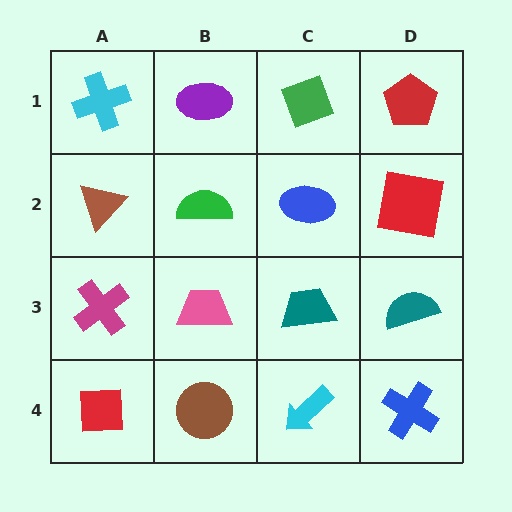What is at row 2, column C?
A blue ellipse.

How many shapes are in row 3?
4 shapes.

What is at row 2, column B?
A green semicircle.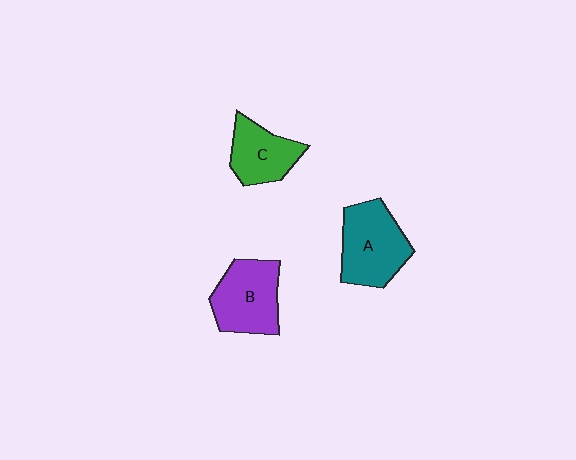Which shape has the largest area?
Shape A (teal).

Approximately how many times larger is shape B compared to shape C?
Approximately 1.3 times.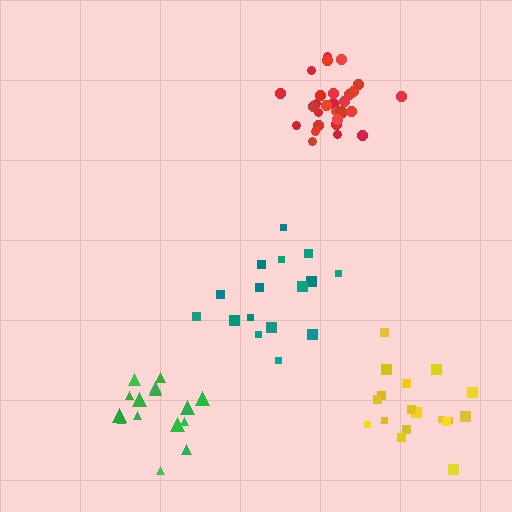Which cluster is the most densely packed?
Red.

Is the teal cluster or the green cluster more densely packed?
Green.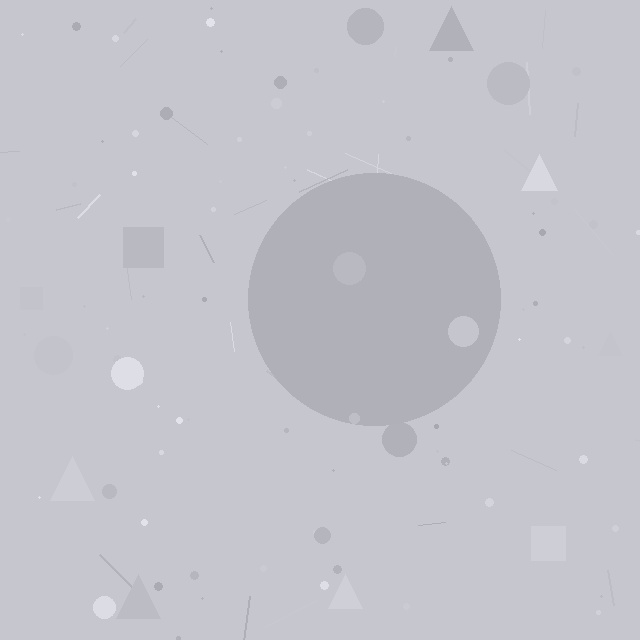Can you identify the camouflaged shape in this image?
The camouflaged shape is a circle.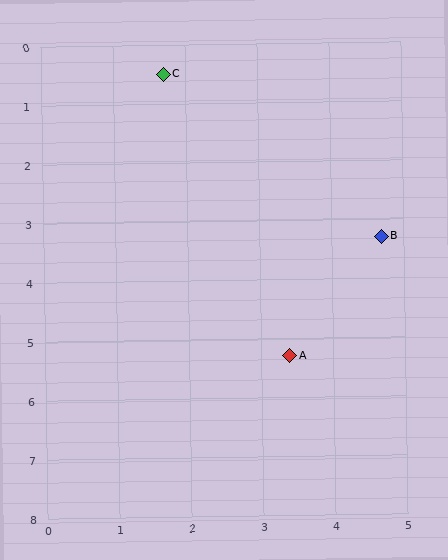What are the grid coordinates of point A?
Point A is at approximately (3.4, 5.3).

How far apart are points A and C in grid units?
Points A and C are about 5.1 grid units apart.